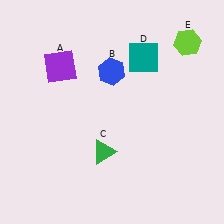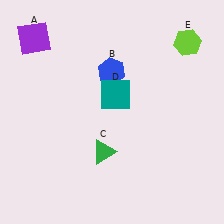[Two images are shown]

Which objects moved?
The objects that moved are: the purple square (A), the teal square (D).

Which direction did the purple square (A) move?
The purple square (A) moved up.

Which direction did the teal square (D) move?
The teal square (D) moved down.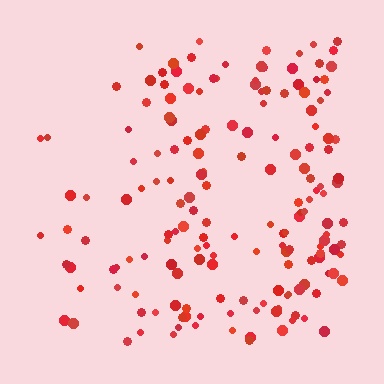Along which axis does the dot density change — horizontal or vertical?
Horizontal.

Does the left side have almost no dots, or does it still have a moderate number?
Still a moderate number, just noticeably fewer than the right.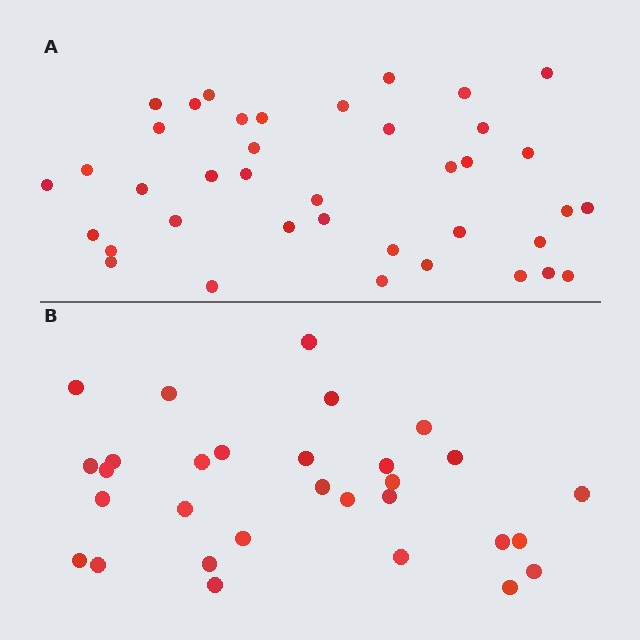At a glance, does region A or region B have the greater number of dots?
Region A (the top region) has more dots.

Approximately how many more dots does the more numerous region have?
Region A has roughly 8 or so more dots than region B.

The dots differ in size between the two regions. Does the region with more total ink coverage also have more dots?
No. Region B has more total ink coverage because its dots are larger, but region A actually contains more individual dots. Total area can be misleading — the number of items is what matters here.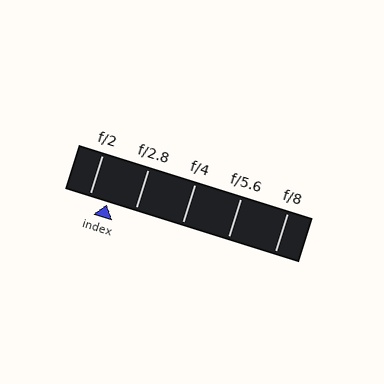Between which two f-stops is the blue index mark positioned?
The index mark is between f/2 and f/2.8.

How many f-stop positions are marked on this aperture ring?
There are 5 f-stop positions marked.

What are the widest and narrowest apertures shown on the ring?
The widest aperture shown is f/2 and the narrowest is f/8.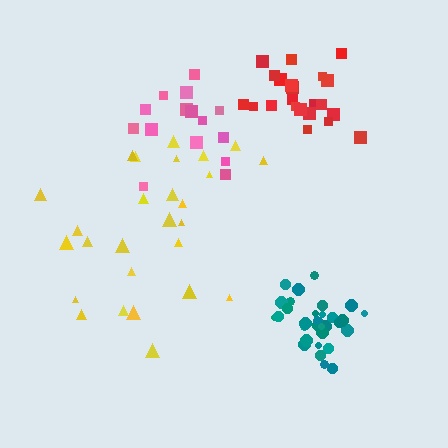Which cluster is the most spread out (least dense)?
Yellow.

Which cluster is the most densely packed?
Teal.